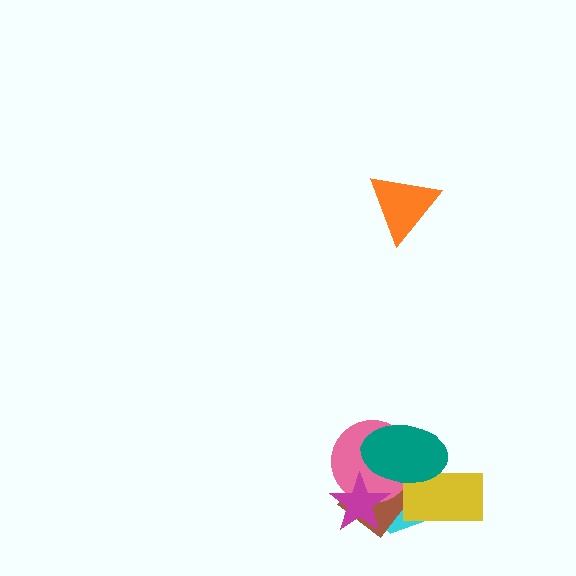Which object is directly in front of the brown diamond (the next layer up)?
The pink circle is directly in front of the brown diamond.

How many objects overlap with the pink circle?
4 objects overlap with the pink circle.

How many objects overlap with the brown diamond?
4 objects overlap with the brown diamond.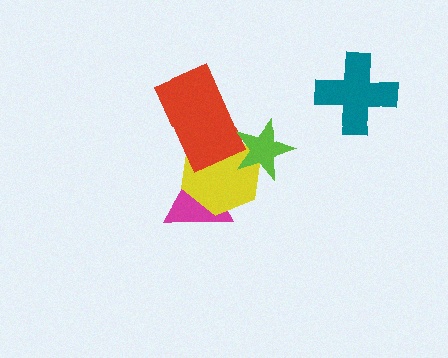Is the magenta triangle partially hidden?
Yes, it is partially covered by another shape.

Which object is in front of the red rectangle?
The lime star is in front of the red rectangle.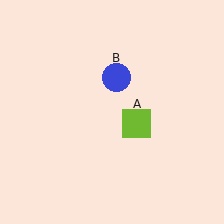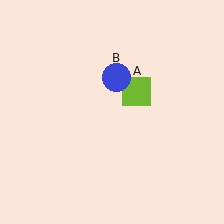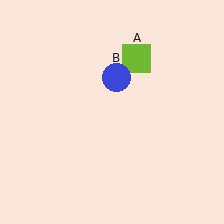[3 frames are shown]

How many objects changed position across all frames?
1 object changed position: lime square (object A).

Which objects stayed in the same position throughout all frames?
Blue circle (object B) remained stationary.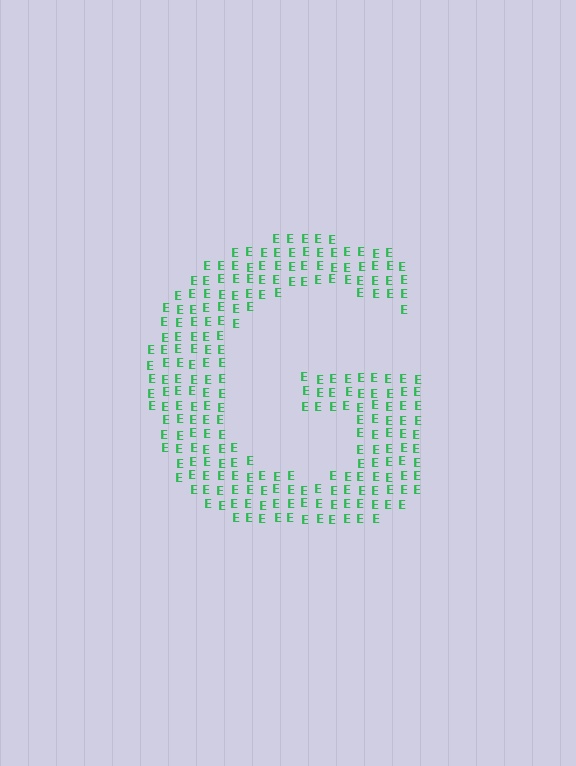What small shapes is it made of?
It is made of small letter E's.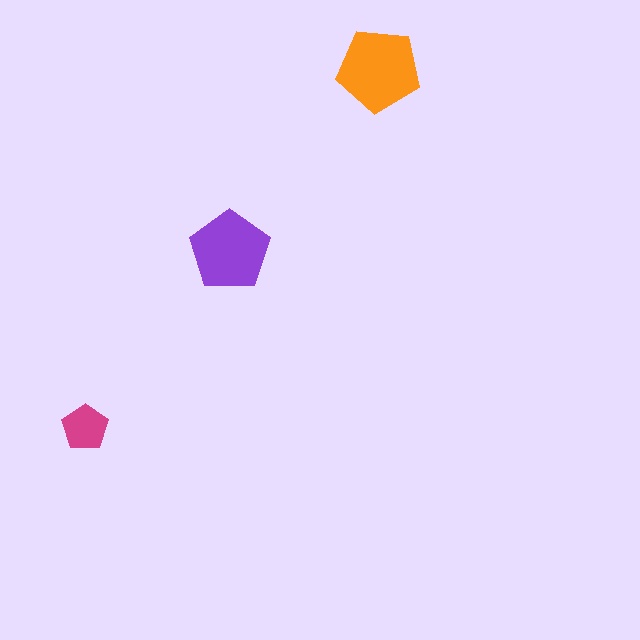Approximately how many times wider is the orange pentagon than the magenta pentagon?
About 2 times wider.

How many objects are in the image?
There are 3 objects in the image.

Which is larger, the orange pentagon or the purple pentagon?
The orange one.